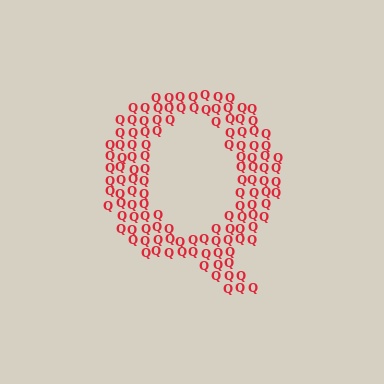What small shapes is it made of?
It is made of small letter Q's.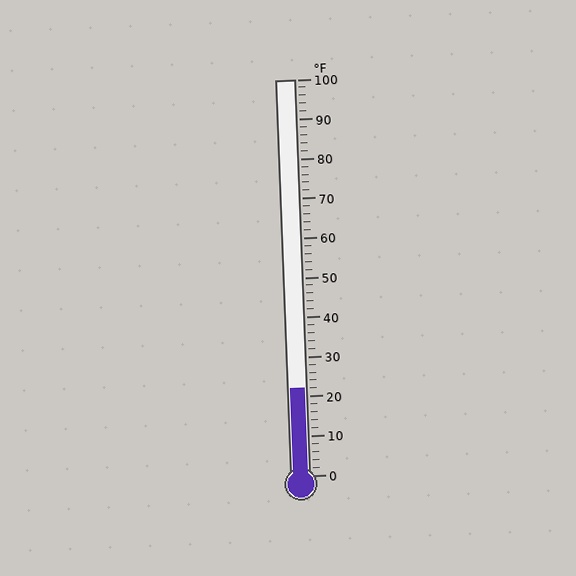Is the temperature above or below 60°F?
The temperature is below 60°F.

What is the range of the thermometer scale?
The thermometer scale ranges from 0°F to 100°F.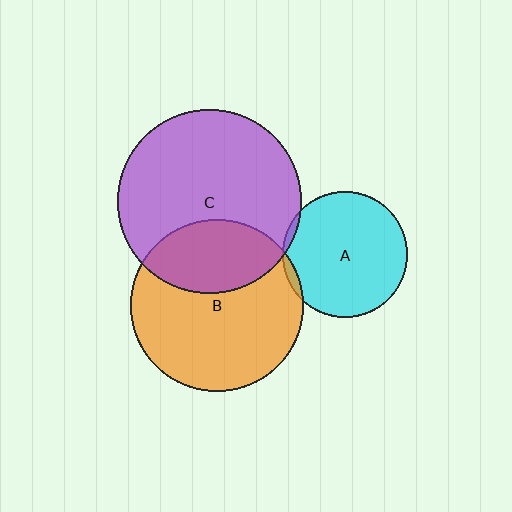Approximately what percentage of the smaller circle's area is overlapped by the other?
Approximately 5%.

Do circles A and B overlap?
Yes.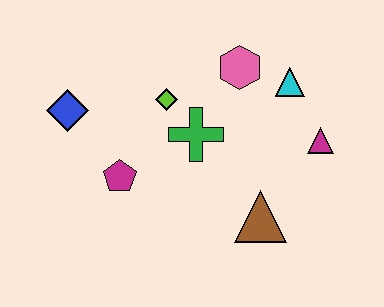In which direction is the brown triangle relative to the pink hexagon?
The brown triangle is below the pink hexagon.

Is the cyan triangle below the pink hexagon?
Yes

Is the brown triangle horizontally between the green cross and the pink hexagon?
No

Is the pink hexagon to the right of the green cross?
Yes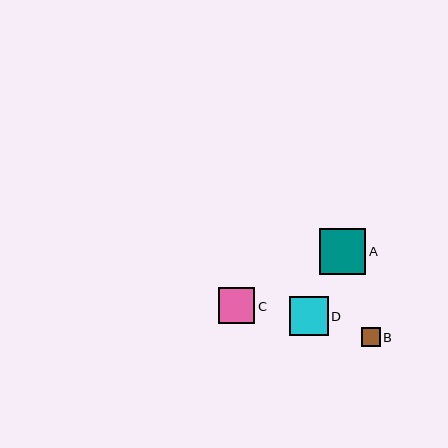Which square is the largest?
Square A is the largest with a size of approximately 46 pixels.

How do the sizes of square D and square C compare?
Square D and square C are approximately the same size.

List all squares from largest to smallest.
From largest to smallest: A, D, C, B.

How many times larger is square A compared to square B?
Square A is approximately 2.5 times the size of square B.